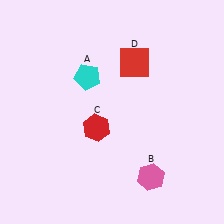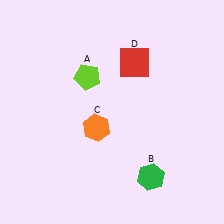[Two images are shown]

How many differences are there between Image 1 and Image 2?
There are 3 differences between the two images.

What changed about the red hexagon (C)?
In Image 1, C is red. In Image 2, it changed to orange.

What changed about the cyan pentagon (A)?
In Image 1, A is cyan. In Image 2, it changed to lime.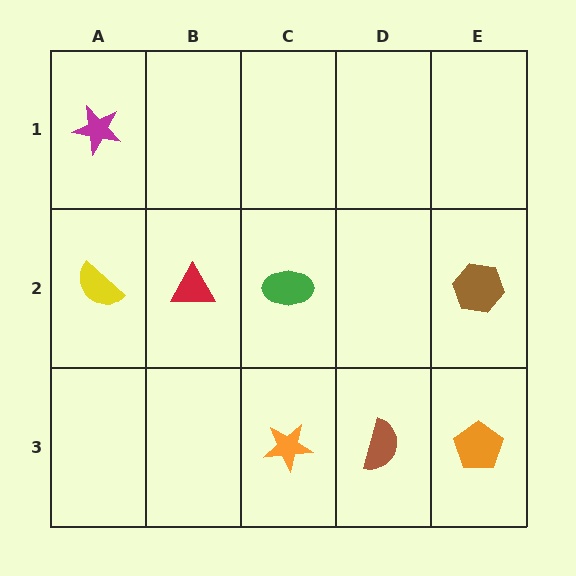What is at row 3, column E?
An orange pentagon.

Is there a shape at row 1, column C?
No, that cell is empty.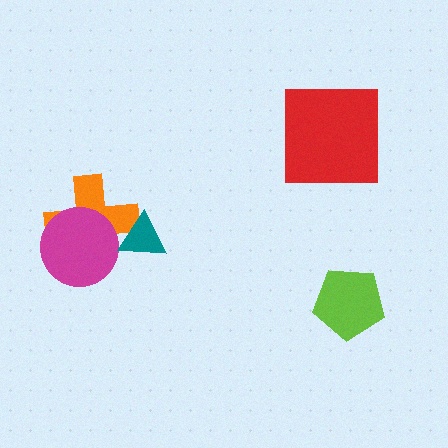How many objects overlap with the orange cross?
2 objects overlap with the orange cross.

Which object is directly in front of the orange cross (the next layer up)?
The magenta circle is directly in front of the orange cross.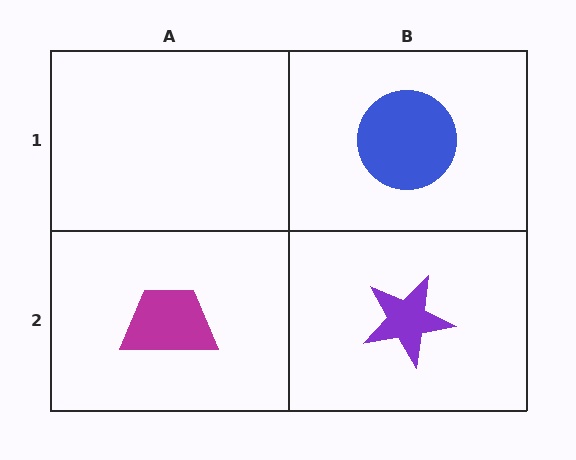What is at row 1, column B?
A blue circle.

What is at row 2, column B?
A purple star.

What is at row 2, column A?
A magenta trapezoid.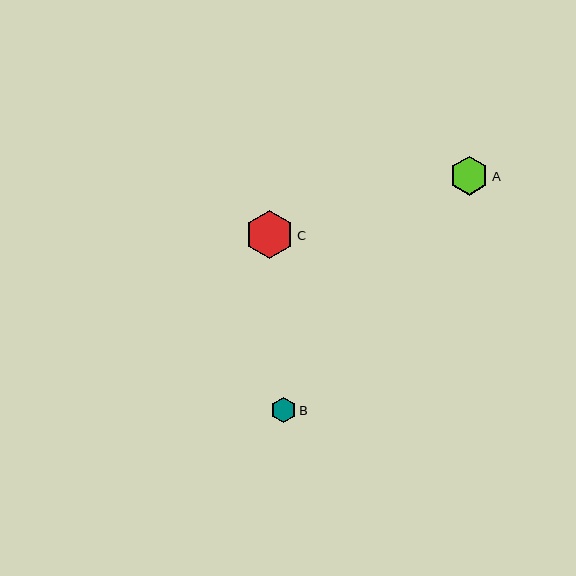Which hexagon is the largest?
Hexagon C is the largest with a size of approximately 49 pixels.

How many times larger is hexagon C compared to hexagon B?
Hexagon C is approximately 1.9 times the size of hexagon B.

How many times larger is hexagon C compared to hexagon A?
Hexagon C is approximately 1.2 times the size of hexagon A.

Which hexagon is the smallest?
Hexagon B is the smallest with a size of approximately 25 pixels.